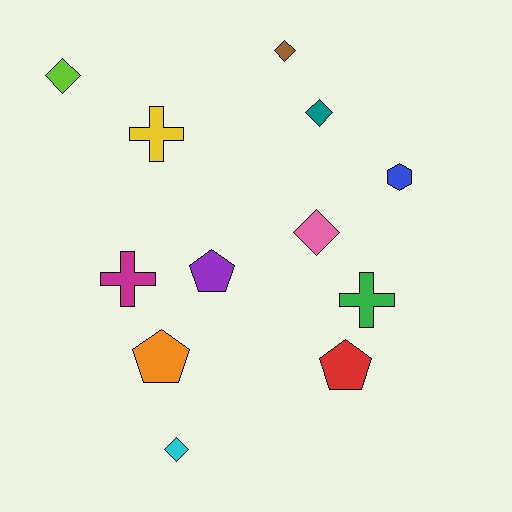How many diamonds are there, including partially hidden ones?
There are 5 diamonds.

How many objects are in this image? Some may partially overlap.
There are 12 objects.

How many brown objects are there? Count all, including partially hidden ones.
There is 1 brown object.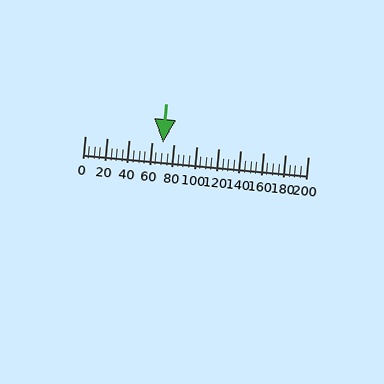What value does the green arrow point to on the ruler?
The green arrow points to approximately 70.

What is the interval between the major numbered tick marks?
The major tick marks are spaced 20 units apart.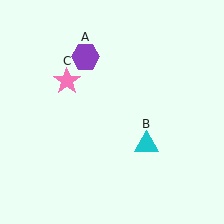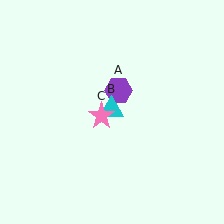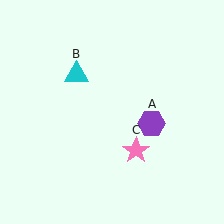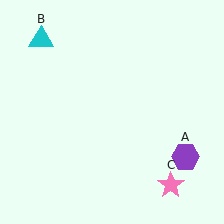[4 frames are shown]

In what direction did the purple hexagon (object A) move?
The purple hexagon (object A) moved down and to the right.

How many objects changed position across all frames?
3 objects changed position: purple hexagon (object A), cyan triangle (object B), pink star (object C).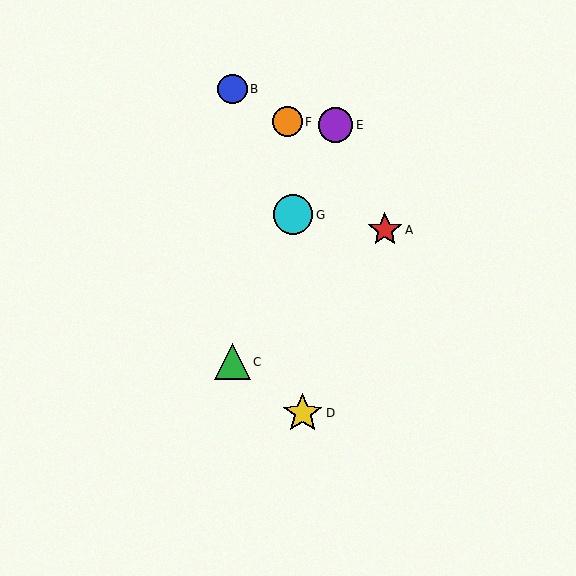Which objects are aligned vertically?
Objects B, C are aligned vertically.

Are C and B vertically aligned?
Yes, both are at x≈232.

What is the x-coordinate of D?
Object D is at x≈303.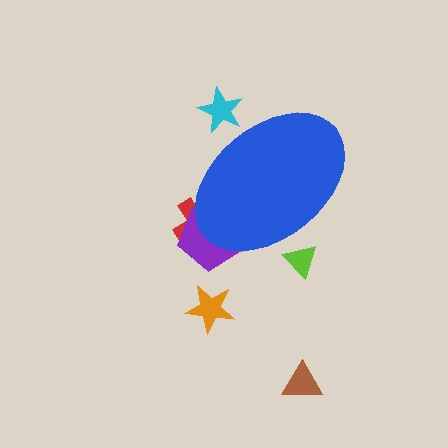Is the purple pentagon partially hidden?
Yes, the purple pentagon is partially hidden behind the blue ellipse.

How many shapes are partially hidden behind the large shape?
4 shapes are partially hidden.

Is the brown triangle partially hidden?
No, the brown triangle is fully visible.